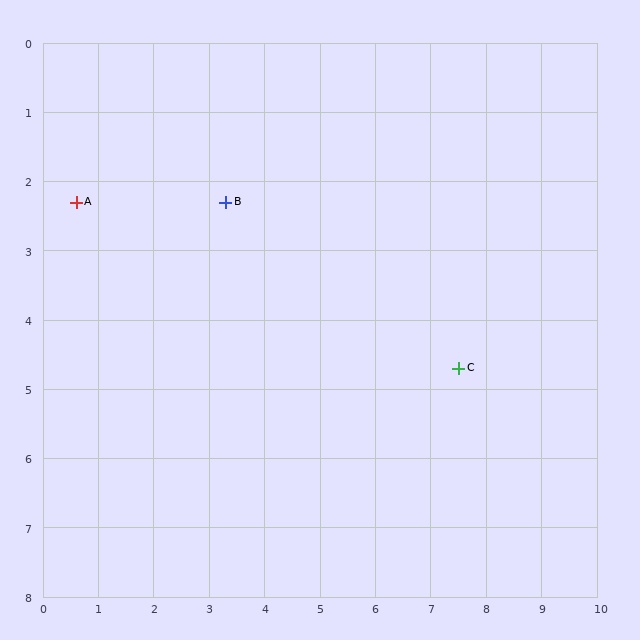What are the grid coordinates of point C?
Point C is at approximately (7.5, 4.7).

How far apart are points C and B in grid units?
Points C and B are about 4.8 grid units apart.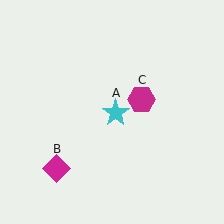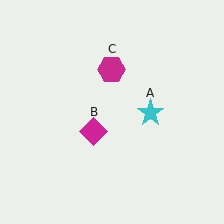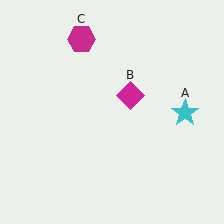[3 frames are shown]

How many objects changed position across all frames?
3 objects changed position: cyan star (object A), magenta diamond (object B), magenta hexagon (object C).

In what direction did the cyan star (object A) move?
The cyan star (object A) moved right.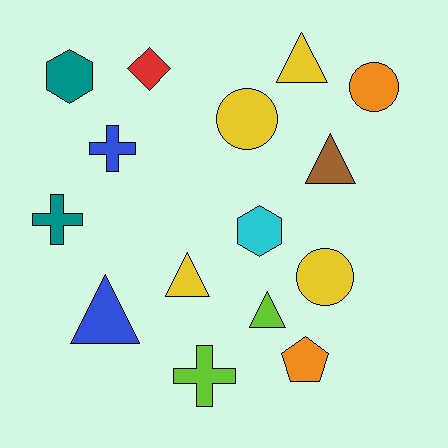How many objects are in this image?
There are 15 objects.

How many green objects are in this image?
There are no green objects.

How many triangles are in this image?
There are 5 triangles.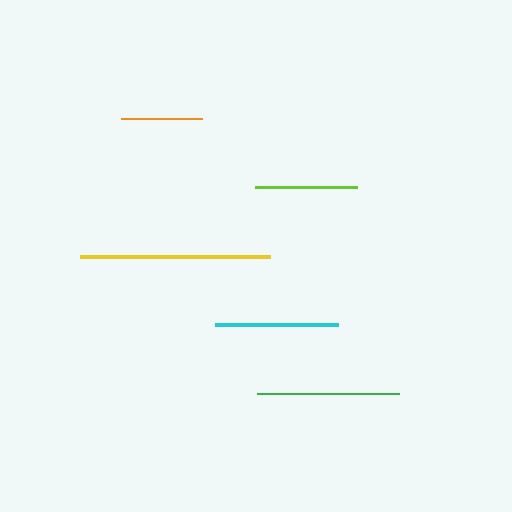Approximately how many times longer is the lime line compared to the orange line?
The lime line is approximately 1.3 times the length of the orange line.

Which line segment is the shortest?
The orange line is the shortest at approximately 81 pixels.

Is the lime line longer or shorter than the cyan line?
The cyan line is longer than the lime line.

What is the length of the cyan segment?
The cyan segment is approximately 122 pixels long.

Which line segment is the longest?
The yellow line is the longest at approximately 190 pixels.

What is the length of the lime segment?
The lime segment is approximately 102 pixels long.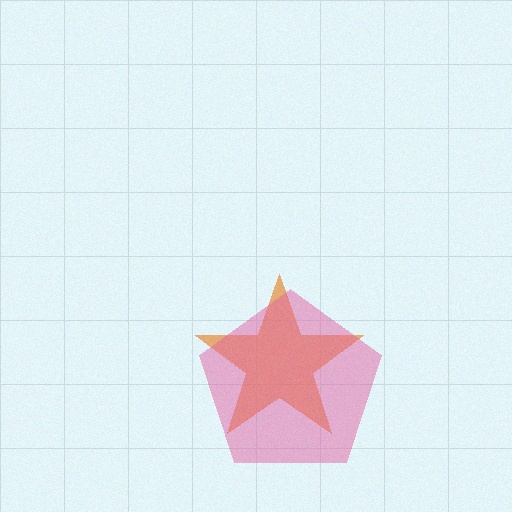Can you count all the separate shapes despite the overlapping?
Yes, there are 2 separate shapes.